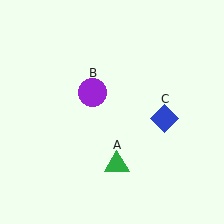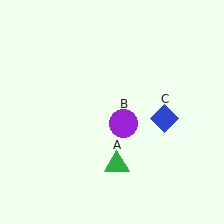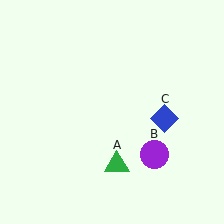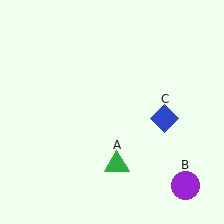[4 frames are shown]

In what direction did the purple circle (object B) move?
The purple circle (object B) moved down and to the right.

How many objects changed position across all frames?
1 object changed position: purple circle (object B).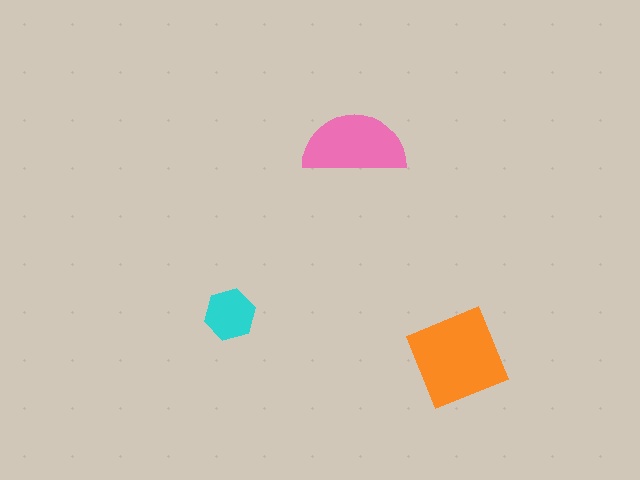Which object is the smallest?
The cyan hexagon.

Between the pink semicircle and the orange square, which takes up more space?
The orange square.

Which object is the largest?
The orange square.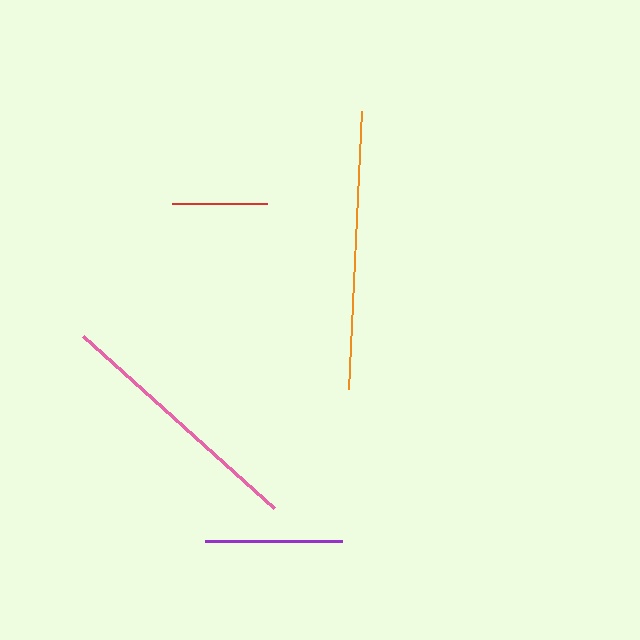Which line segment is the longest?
The orange line is the longest at approximately 279 pixels.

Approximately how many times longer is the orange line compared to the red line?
The orange line is approximately 2.9 times the length of the red line.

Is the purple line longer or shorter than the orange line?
The orange line is longer than the purple line.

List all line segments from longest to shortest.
From longest to shortest: orange, pink, purple, red.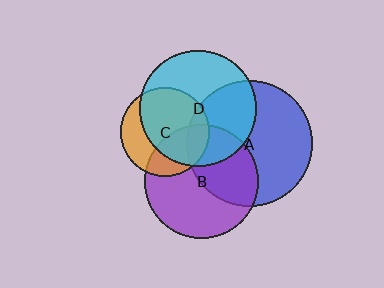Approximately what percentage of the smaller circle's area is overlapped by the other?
Approximately 65%.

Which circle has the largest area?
Circle A (blue).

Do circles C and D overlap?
Yes.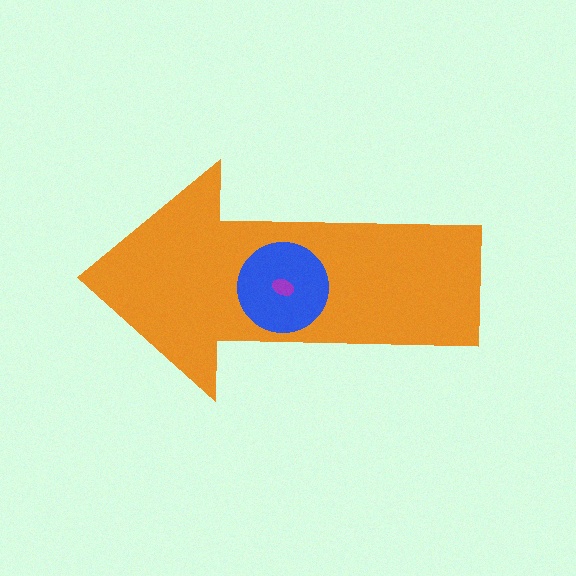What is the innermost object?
The purple ellipse.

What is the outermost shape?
The orange arrow.